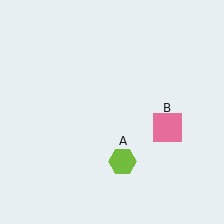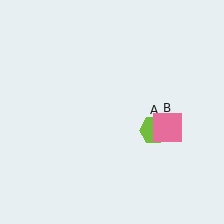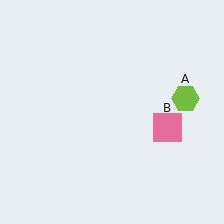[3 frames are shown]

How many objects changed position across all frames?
1 object changed position: lime hexagon (object A).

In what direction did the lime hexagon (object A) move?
The lime hexagon (object A) moved up and to the right.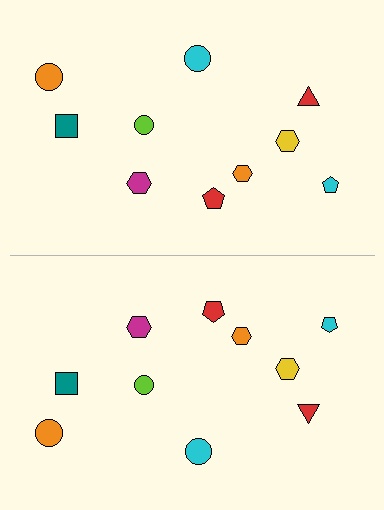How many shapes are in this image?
There are 20 shapes in this image.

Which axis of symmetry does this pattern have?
The pattern has a horizontal axis of symmetry running through the center of the image.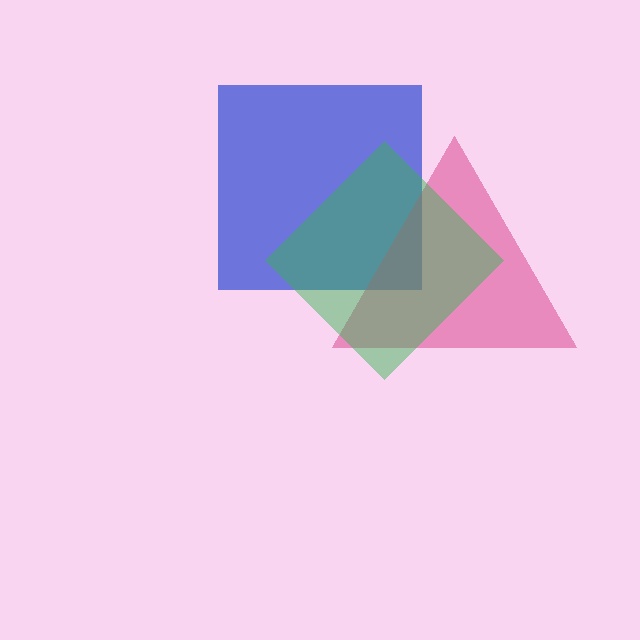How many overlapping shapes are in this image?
There are 3 overlapping shapes in the image.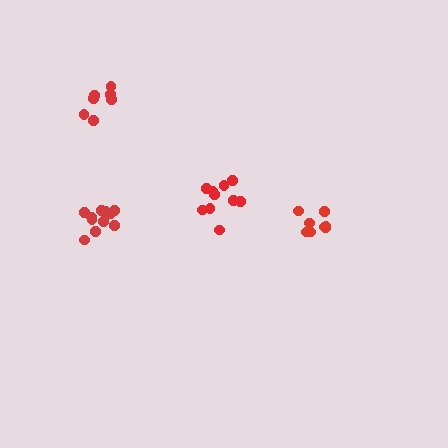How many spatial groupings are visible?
There are 4 spatial groupings.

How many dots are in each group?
Group 1: 8 dots, Group 2: 7 dots, Group 3: 10 dots, Group 4: 11 dots (36 total).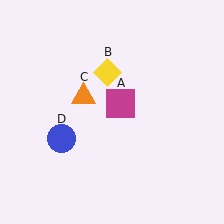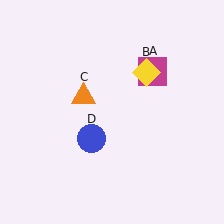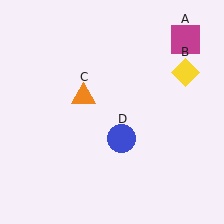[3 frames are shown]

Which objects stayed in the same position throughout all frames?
Orange triangle (object C) remained stationary.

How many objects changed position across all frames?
3 objects changed position: magenta square (object A), yellow diamond (object B), blue circle (object D).